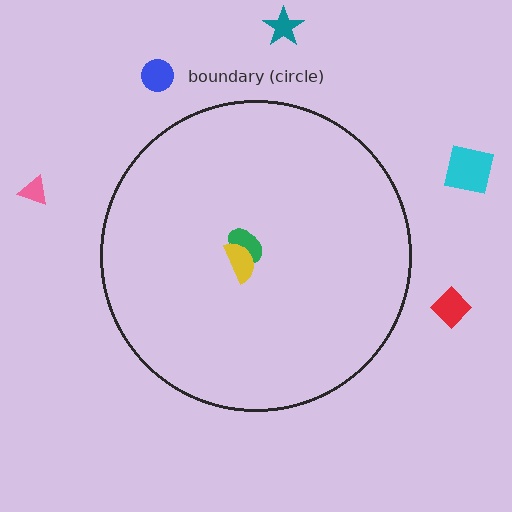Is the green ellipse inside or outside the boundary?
Inside.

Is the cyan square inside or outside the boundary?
Outside.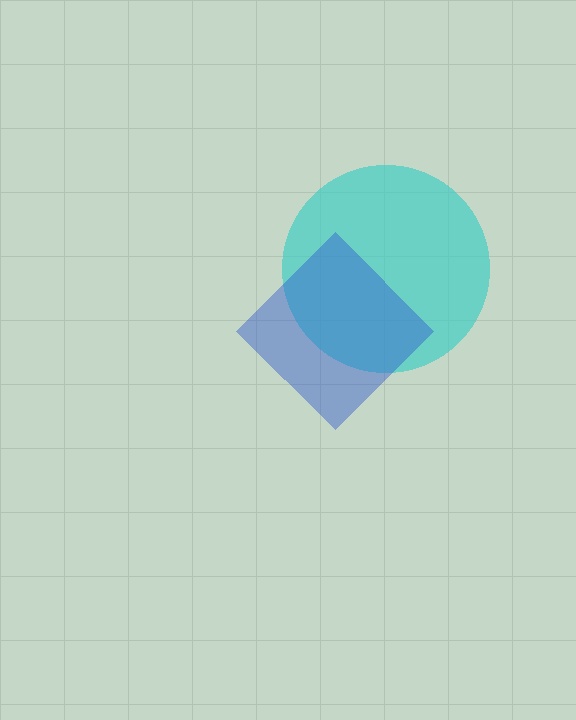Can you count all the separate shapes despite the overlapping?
Yes, there are 2 separate shapes.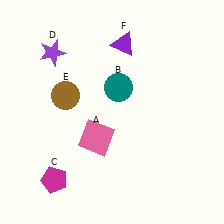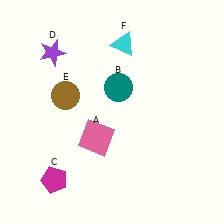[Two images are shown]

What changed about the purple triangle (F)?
In Image 1, F is purple. In Image 2, it changed to cyan.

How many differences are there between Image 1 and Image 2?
There is 1 difference between the two images.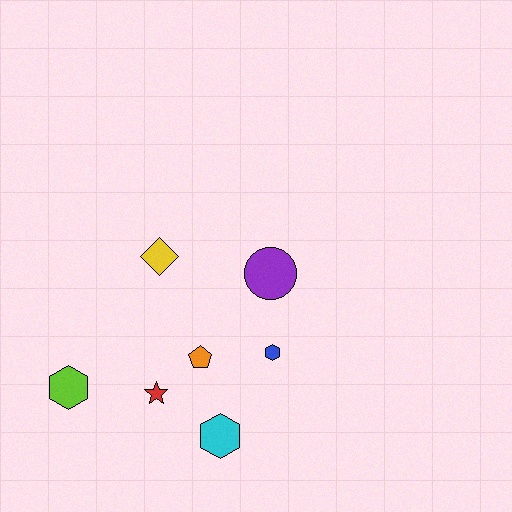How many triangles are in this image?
There are no triangles.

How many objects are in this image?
There are 7 objects.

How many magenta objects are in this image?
There are no magenta objects.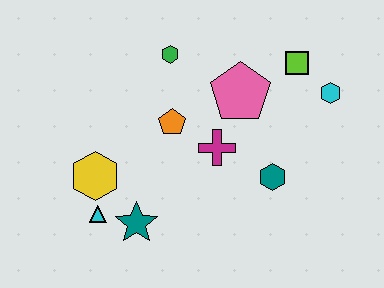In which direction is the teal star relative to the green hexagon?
The teal star is below the green hexagon.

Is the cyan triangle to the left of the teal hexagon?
Yes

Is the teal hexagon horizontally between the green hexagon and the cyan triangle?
No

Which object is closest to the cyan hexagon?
The lime square is closest to the cyan hexagon.